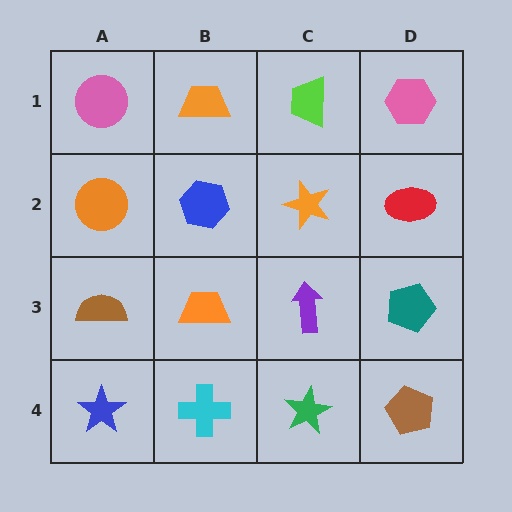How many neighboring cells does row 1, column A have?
2.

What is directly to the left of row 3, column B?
A brown semicircle.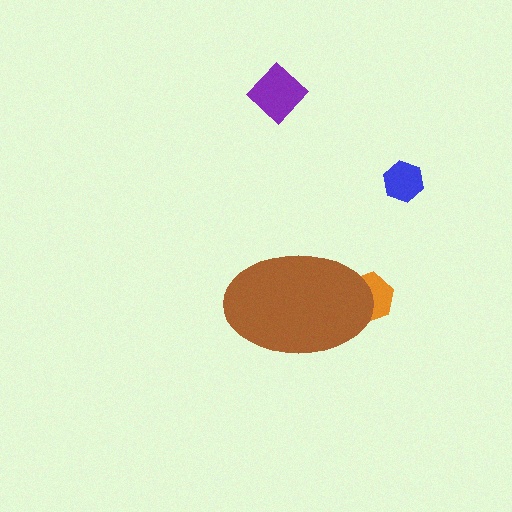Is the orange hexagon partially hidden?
Yes, the orange hexagon is partially hidden behind the brown ellipse.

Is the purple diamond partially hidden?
No, the purple diamond is fully visible.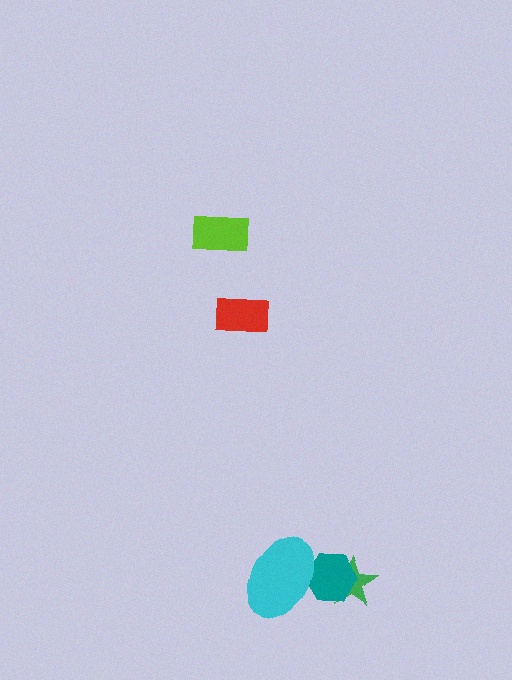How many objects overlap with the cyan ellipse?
1 object overlaps with the cyan ellipse.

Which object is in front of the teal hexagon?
The cyan ellipse is in front of the teal hexagon.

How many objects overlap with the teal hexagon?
2 objects overlap with the teal hexagon.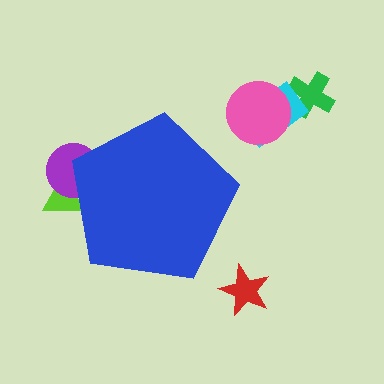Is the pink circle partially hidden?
No, the pink circle is fully visible.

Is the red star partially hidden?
No, the red star is fully visible.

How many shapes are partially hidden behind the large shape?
2 shapes are partially hidden.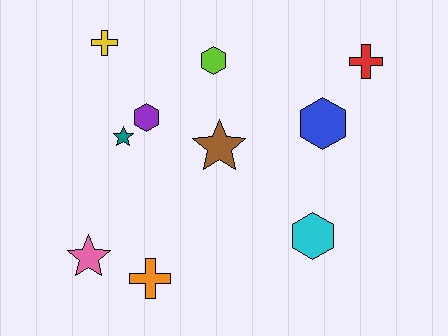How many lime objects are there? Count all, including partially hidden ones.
There is 1 lime object.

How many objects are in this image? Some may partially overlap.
There are 10 objects.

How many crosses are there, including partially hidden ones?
There are 3 crosses.